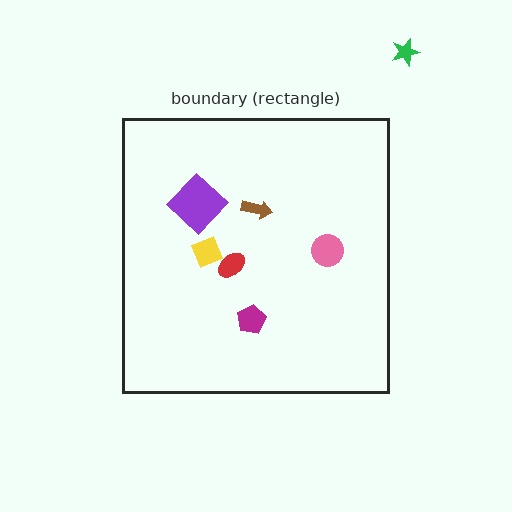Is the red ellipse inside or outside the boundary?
Inside.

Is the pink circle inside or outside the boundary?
Inside.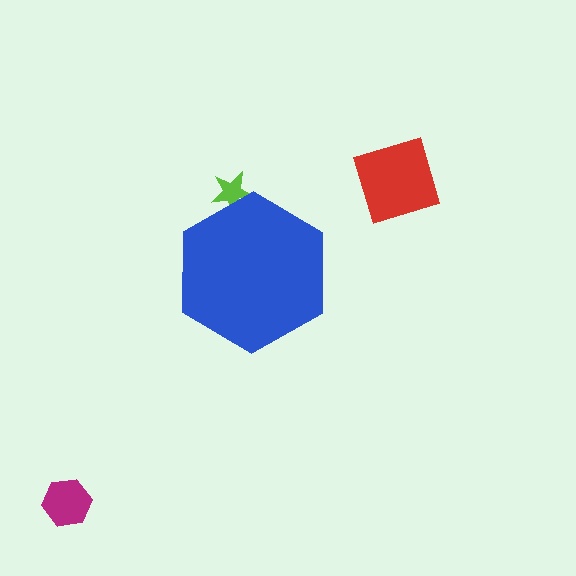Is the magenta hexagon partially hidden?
No, the magenta hexagon is fully visible.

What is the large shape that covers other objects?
A blue hexagon.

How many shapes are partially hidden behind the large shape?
1 shape is partially hidden.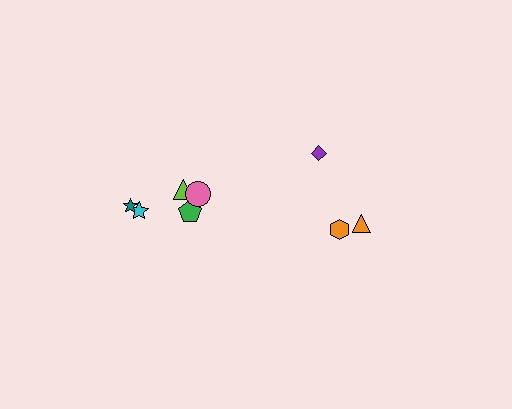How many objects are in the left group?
There are 5 objects.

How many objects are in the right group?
There are 3 objects.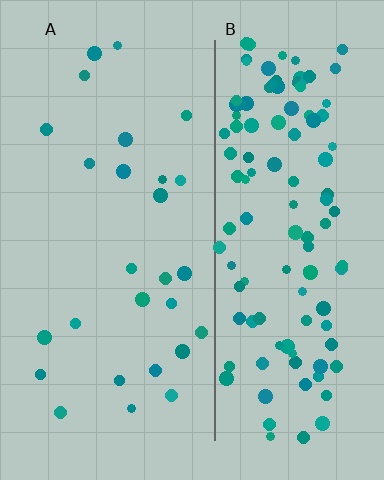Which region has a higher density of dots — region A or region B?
B (the right).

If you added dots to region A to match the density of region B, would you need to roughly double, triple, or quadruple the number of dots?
Approximately quadruple.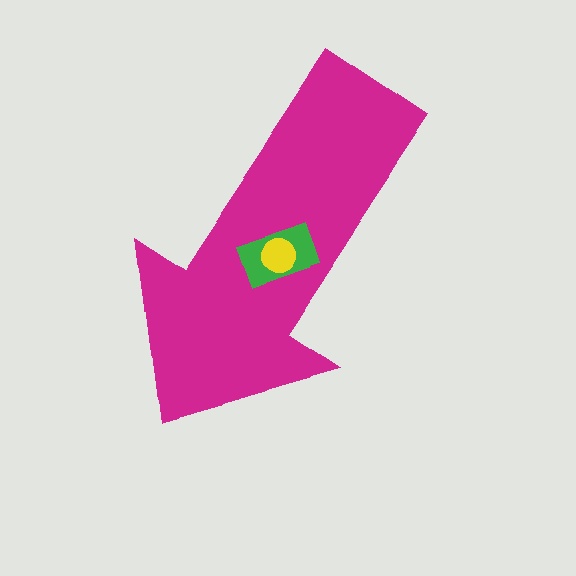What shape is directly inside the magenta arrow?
The green rectangle.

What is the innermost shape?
The yellow circle.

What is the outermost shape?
The magenta arrow.